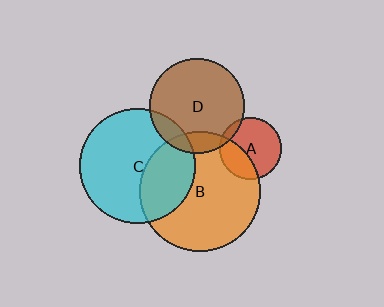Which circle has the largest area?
Circle B (orange).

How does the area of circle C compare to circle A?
Approximately 3.5 times.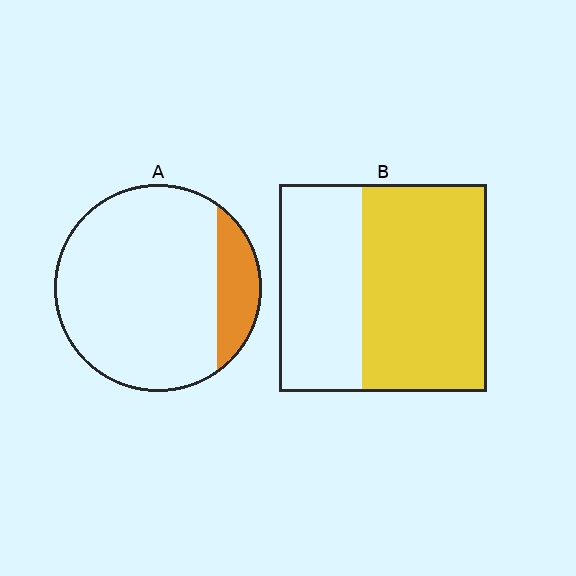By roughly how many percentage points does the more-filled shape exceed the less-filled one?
By roughly 45 percentage points (B over A).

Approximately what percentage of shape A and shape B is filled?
A is approximately 15% and B is approximately 60%.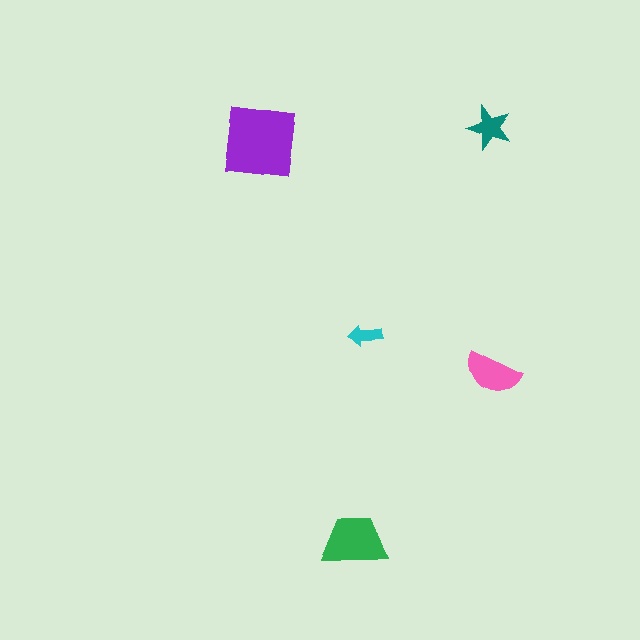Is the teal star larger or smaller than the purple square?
Smaller.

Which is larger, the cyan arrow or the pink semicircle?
The pink semicircle.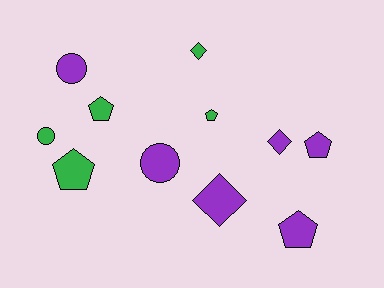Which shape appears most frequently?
Pentagon, with 5 objects.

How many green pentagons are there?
There are 3 green pentagons.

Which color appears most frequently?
Purple, with 6 objects.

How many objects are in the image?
There are 11 objects.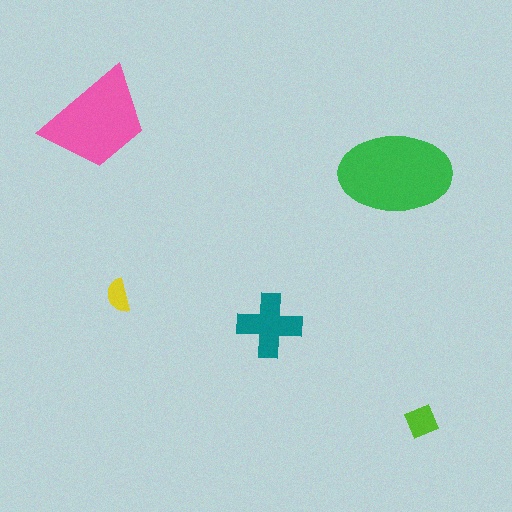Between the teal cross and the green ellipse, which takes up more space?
The green ellipse.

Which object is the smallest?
The yellow semicircle.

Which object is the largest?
The green ellipse.